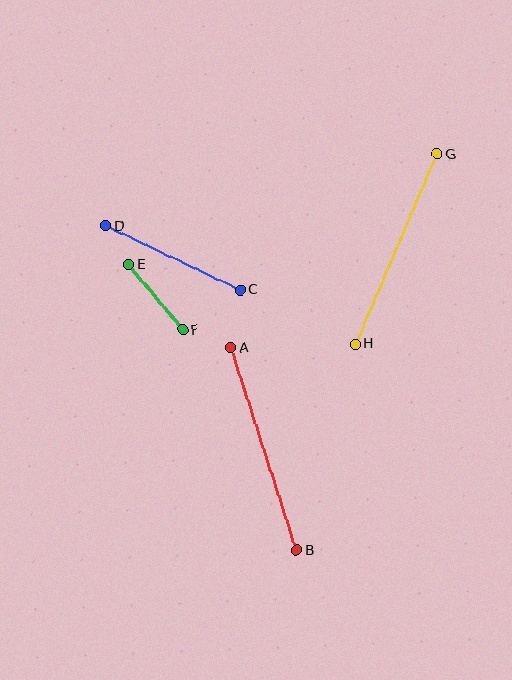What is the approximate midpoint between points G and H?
The midpoint is at approximately (396, 249) pixels.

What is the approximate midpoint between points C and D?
The midpoint is at approximately (173, 258) pixels.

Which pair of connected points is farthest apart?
Points A and B are farthest apart.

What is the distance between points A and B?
The distance is approximately 213 pixels.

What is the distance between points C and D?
The distance is approximately 149 pixels.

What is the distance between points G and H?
The distance is approximately 207 pixels.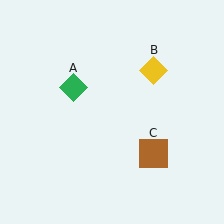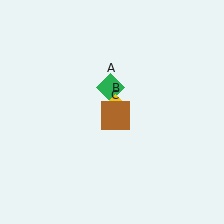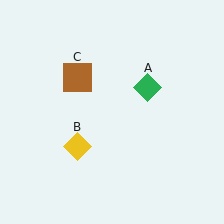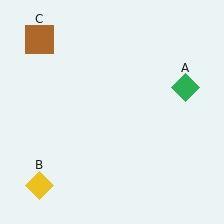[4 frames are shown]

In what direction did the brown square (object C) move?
The brown square (object C) moved up and to the left.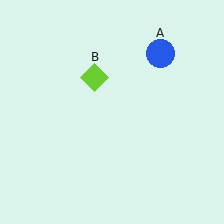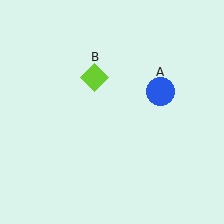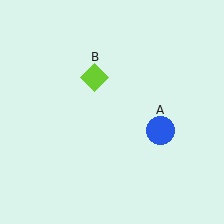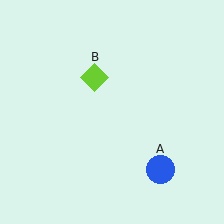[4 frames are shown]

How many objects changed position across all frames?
1 object changed position: blue circle (object A).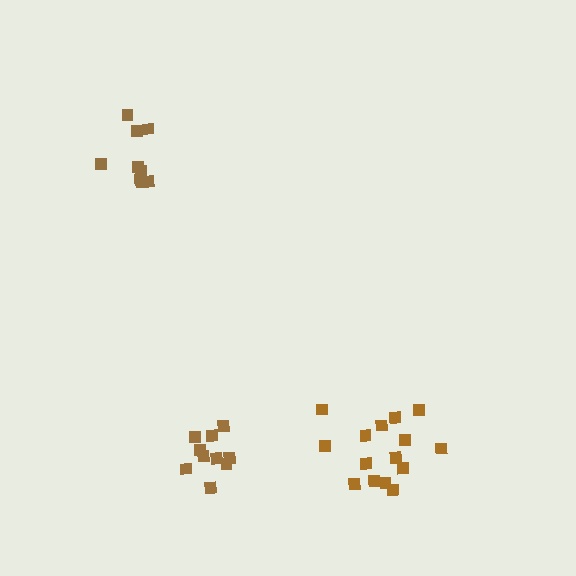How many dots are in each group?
Group 1: 10 dots, Group 2: 15 dots, Group 3: 10 dots (35 total).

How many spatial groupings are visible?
There are 3 spatial groupings.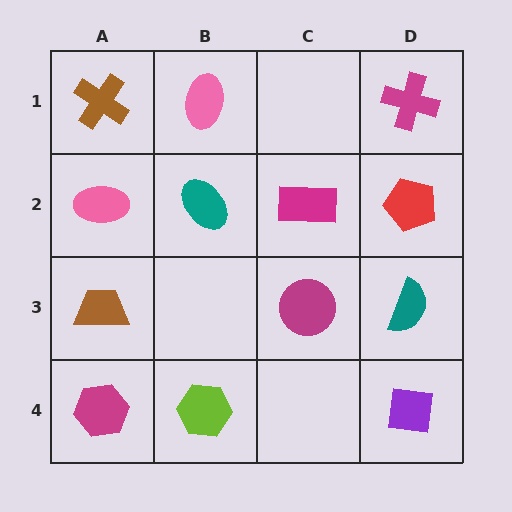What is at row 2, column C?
A magenta rectangle.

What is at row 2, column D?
A red pentagon.